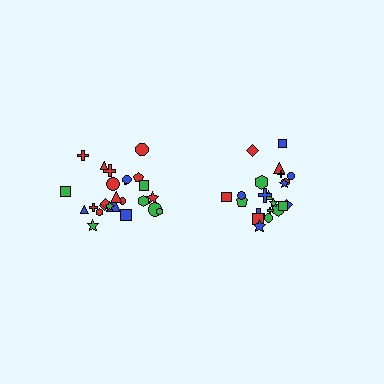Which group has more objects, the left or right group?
The left group.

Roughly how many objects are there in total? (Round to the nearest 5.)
Roughly 45 objects in total.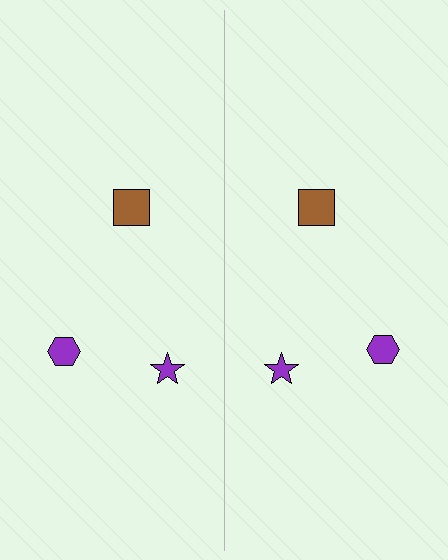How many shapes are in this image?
There are 6 shapes in this image.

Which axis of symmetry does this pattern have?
The pattern has a vertical axis of symmetry running through the center of the image.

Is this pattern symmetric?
Yes, this pattern has bilateral (reflection) symmetry.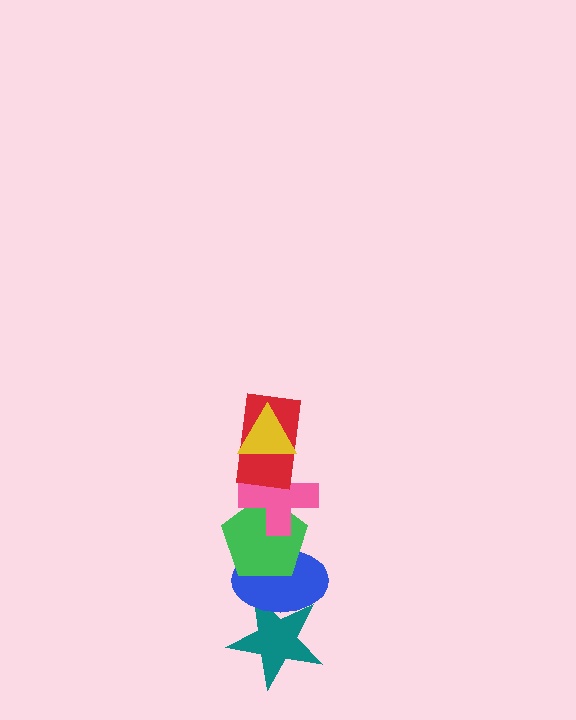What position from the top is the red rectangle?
The red rectangle is 2nd from the top.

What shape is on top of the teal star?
The blue ellipse is on top of the teal star.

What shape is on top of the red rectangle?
The yellow triangle is on top of the red rectangle.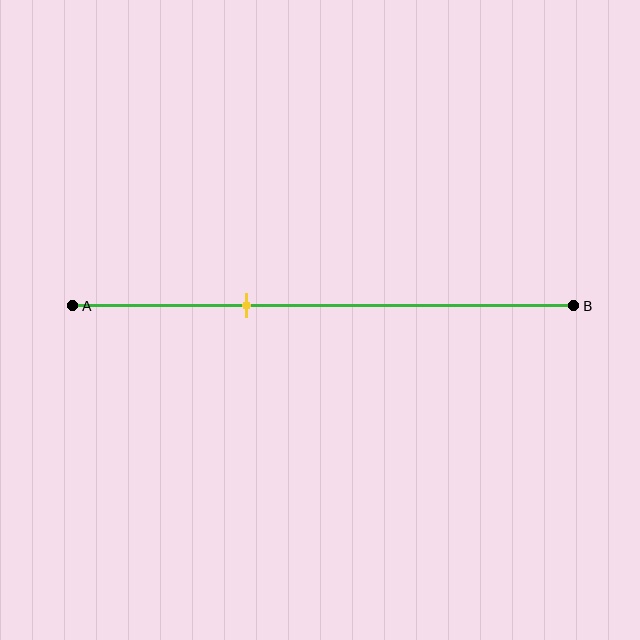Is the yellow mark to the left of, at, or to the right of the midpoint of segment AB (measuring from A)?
The yellow mark is to the left of the midpoint of segment AB.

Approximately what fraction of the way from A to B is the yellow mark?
The yellow mark is approximately 35% of the way from A to B.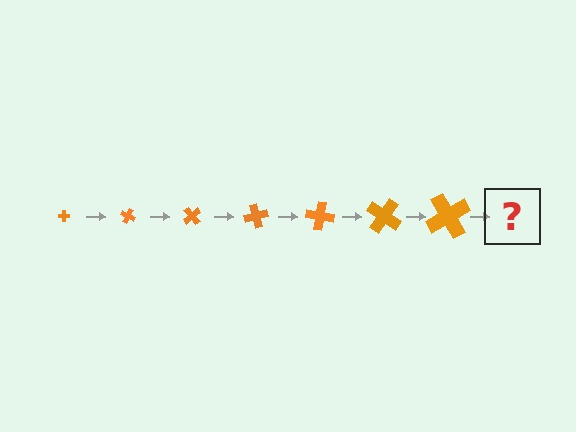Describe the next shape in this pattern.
It should be a cross, larger than the previous one and rotated 175 degrees from the start.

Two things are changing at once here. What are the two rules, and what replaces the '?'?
The two rules are that the cross grows larger each step and it rotates 25 degrees each step. The '?' should be a cross, larger than the previous one and rotated 175 degrees from the start.